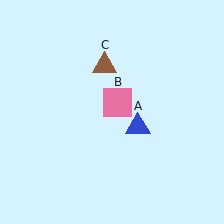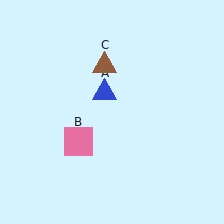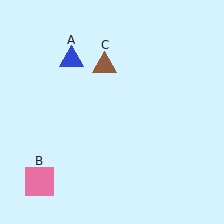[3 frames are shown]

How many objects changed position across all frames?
2 objects changed position: blue triangle (object A), pink square (object B).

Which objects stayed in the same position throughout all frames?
Brown triangle (object C) remained stationary.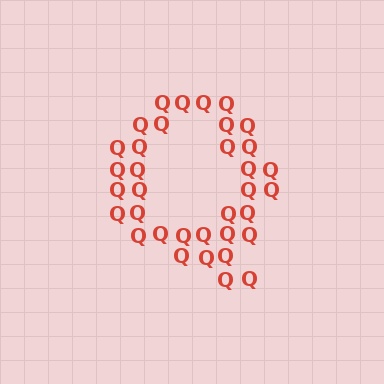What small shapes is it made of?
It is made of small letter Q's.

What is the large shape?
The large shape is the letter Q.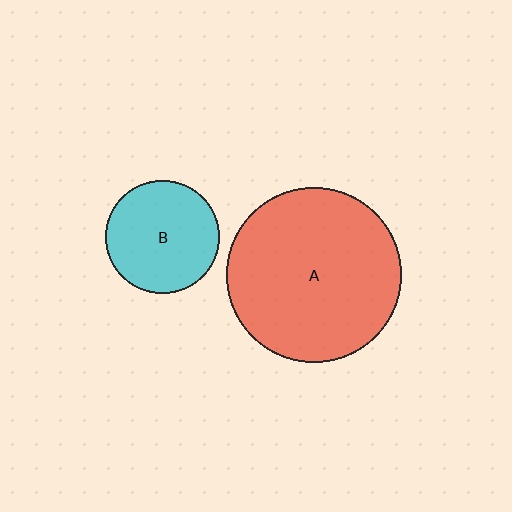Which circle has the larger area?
Circle A (red).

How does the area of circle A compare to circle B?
Approximately 2.4 times.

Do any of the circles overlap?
No, none of the circles overlap.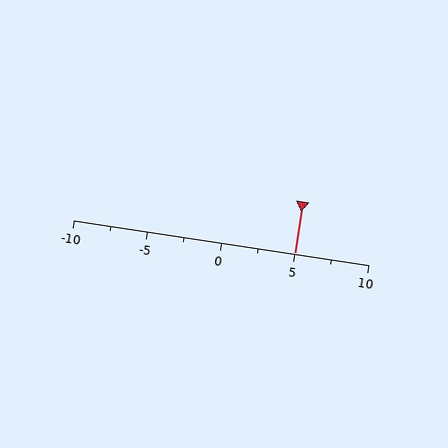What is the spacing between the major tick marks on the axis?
The major ticks are spaced 5 apart.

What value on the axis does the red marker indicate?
The marker indicates approximately 5.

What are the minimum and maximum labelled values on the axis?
The axis runs from -10 to 10.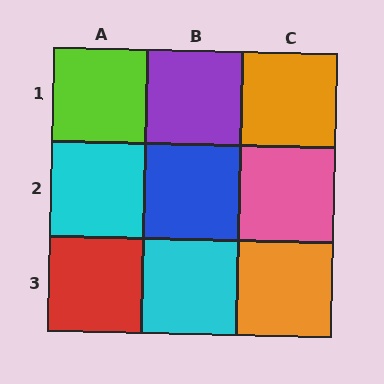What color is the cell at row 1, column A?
Lime.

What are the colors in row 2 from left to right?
Cyan, blue, pink.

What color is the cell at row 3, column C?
Orange.